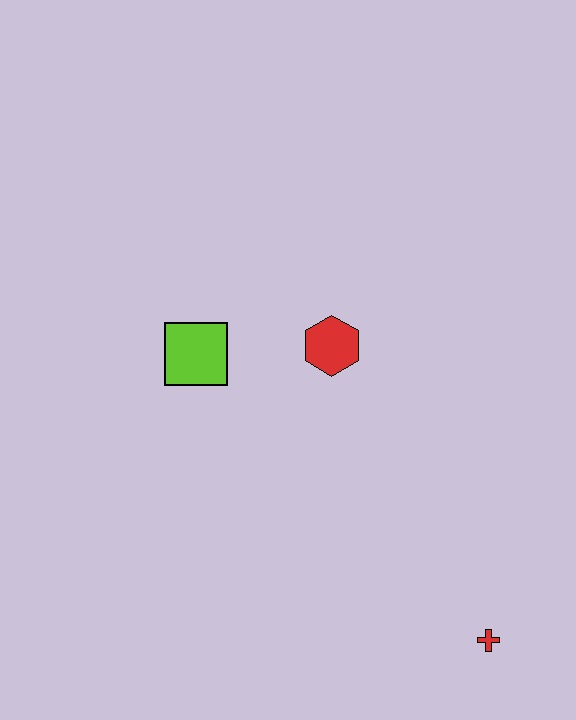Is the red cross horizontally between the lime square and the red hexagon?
No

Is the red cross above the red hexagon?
No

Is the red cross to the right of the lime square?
Yes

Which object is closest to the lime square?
The red hexagon is closest to the lime square.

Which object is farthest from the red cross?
The lime square is farthest from the red cross.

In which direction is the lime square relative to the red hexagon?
The lime square is to the left of the red hexagon.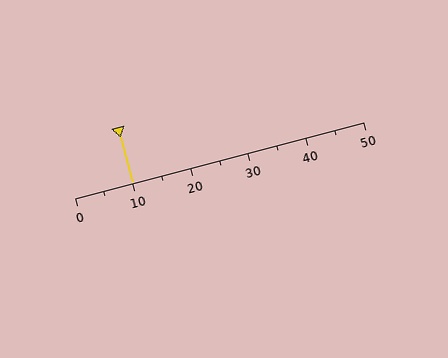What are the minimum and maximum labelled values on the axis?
The axis runs from 0 to 50.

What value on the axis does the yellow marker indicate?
The marker indicates approximately 10.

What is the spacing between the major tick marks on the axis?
The major ticks are spaced 10 apart.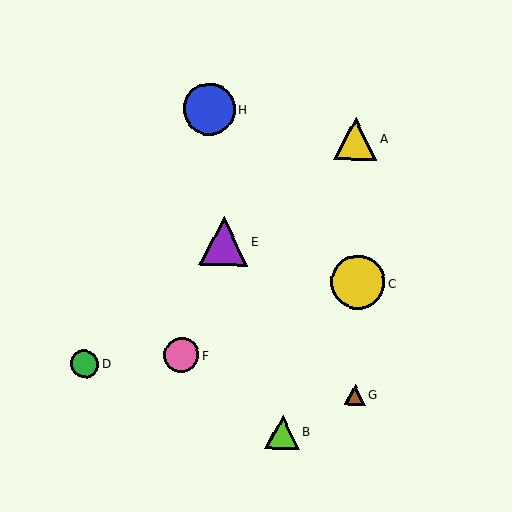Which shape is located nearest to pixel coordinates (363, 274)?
The yellow circle (labeled C) at (358, 282) is nearest to that location.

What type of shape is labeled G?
Shape G is a brown triangle.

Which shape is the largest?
The yellow circle (labeled C) is the largest.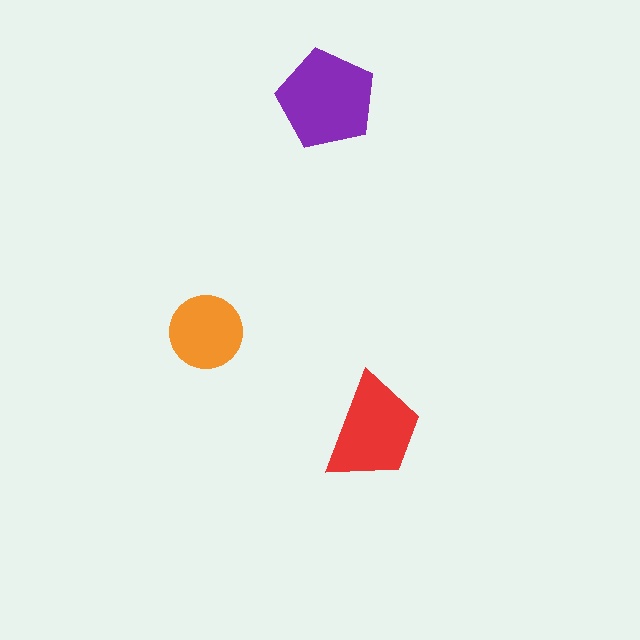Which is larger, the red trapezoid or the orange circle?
The red trapezoid.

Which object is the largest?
The purple pentagon.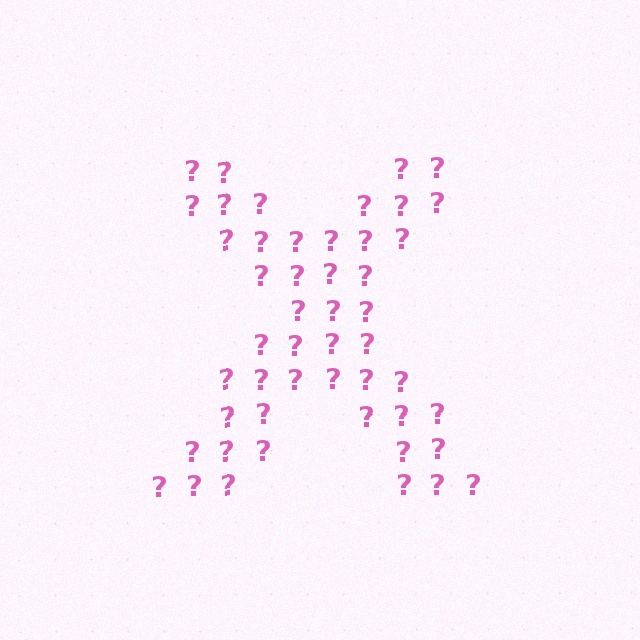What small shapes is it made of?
It is made of small question marks.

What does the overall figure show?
The overall figure shows the letter X.